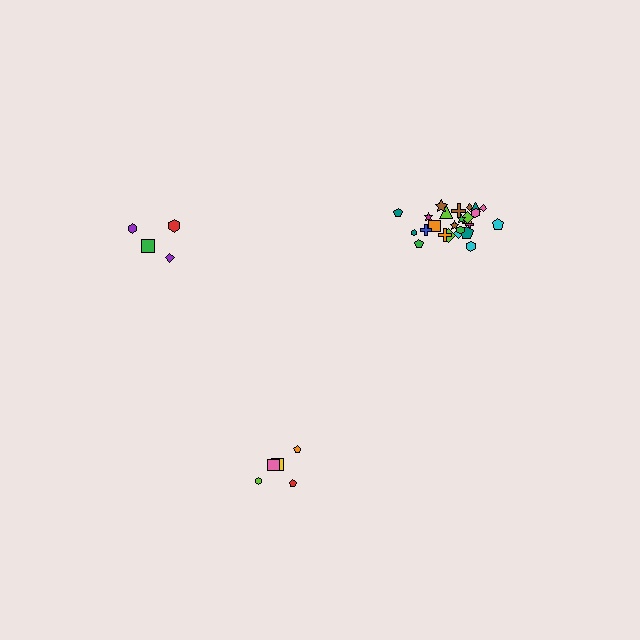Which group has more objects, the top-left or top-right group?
The top-right group.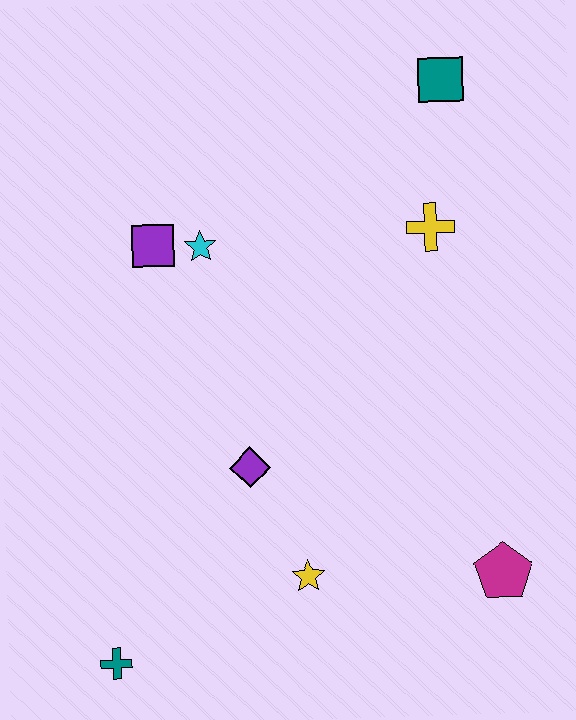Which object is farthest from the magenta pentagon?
The teal square is farthest from the magenta pentagon.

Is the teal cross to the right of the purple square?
No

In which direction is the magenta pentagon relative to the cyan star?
The magenta pentagon is below the cyan star.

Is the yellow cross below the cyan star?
No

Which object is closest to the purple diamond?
The yellow star is closest to the purple diamond.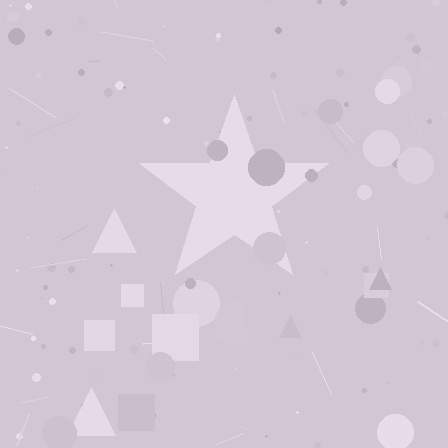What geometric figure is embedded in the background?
A star is embedded in the background.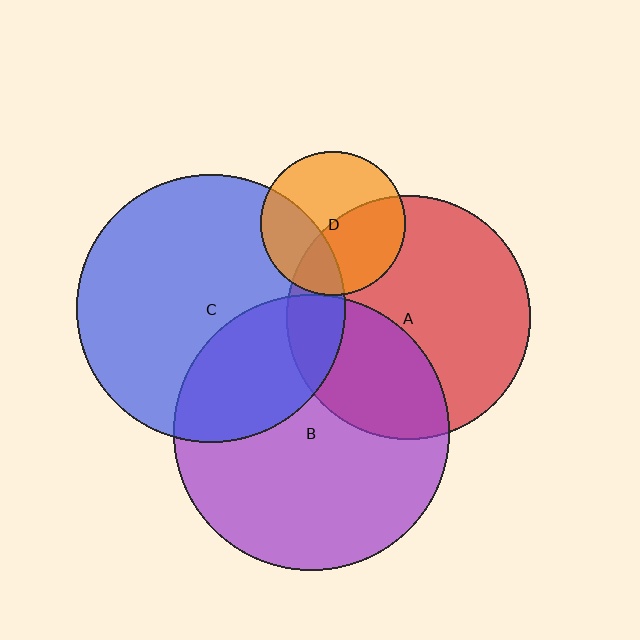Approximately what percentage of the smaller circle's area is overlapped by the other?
Approximately 35%.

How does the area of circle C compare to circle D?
Approximately 3.4 times.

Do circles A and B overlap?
Yes.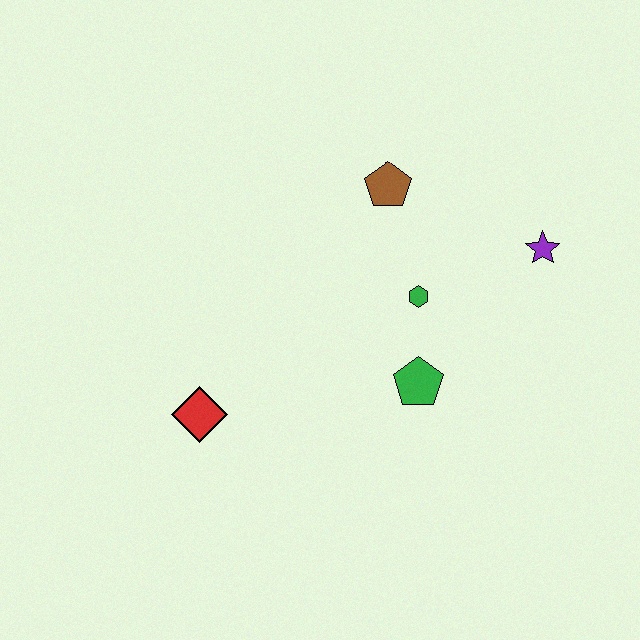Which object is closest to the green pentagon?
The green hexagon is closest to the green pentagon.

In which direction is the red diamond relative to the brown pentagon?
The red diamond is below the brown pentagon.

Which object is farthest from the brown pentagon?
The red diamond is farthest from the brown pentagon.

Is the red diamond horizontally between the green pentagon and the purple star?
No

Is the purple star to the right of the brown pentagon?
Yes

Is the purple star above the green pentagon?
Yes